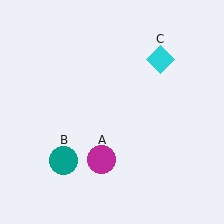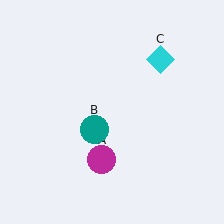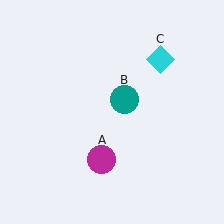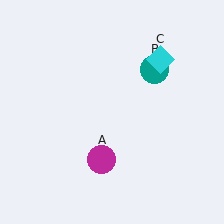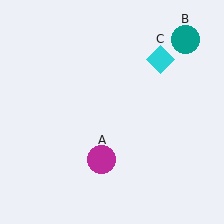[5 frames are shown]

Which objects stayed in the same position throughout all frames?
Magenta circle (object A) and cyan diamond (object C) remained stationary.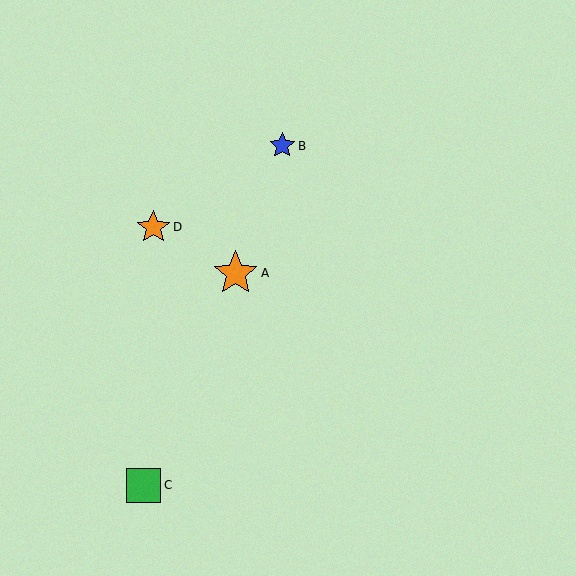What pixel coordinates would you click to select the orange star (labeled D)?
Click at (153, 227) to select the orange star D.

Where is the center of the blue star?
The center of the blue star is at (282, 146).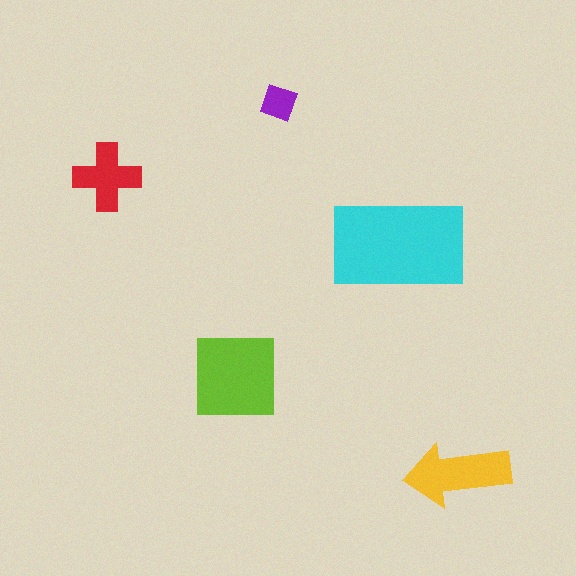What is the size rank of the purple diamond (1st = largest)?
5th.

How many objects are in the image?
There are 5 objects in the image.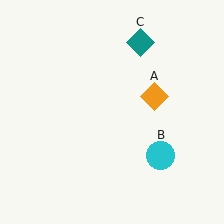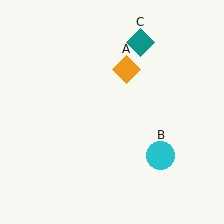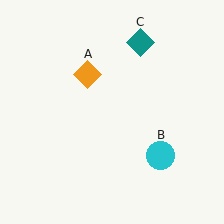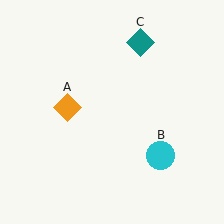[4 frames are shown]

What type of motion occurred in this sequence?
The orange diamond (object A) rotated counterclockwise around the center of the scene.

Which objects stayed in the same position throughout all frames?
Cyan circle (object B) and teal diamond (object C) remained stationary.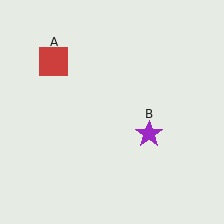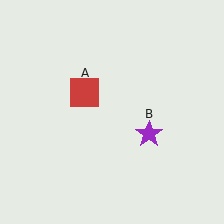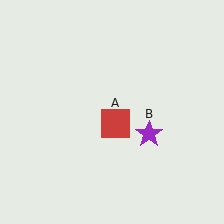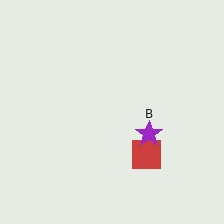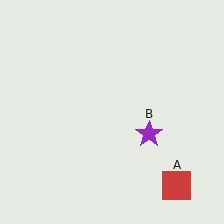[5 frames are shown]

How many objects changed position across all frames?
1 object changed position: red square (object A).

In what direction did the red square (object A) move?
The red square (object A) moved down and to the right.